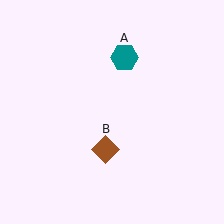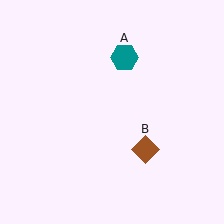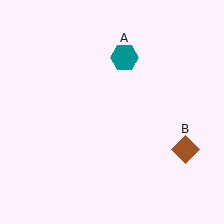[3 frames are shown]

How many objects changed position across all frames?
1 object changed position: brown diamond (object B).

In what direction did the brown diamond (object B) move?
The brown diamond (object B) moved right.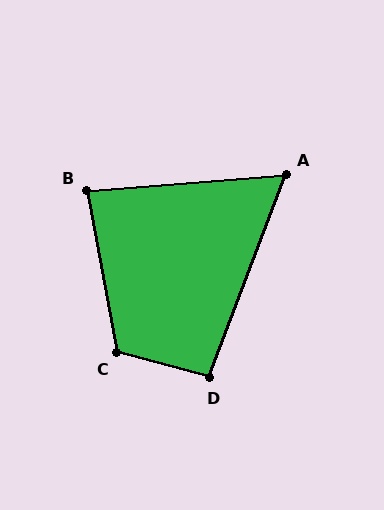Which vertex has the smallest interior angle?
A, at approximately 65 degrees.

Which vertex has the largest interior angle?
C, at approximately 115 degrees.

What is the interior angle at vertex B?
Approximately 84 degrees (acute).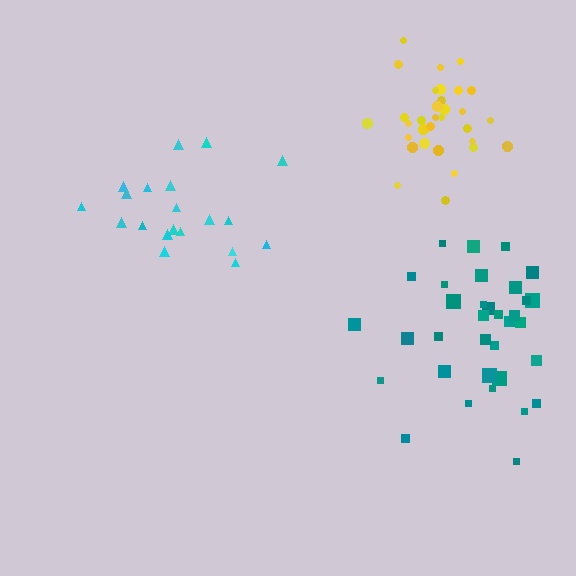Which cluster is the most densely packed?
Yellow.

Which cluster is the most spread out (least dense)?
Cyan.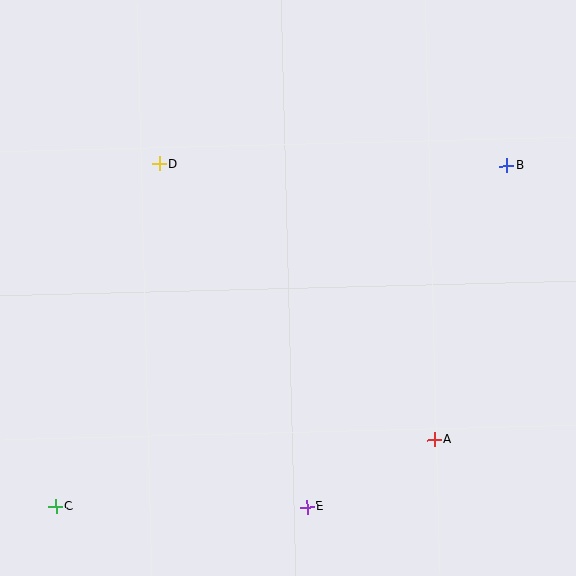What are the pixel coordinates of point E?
Point E is at (307, 507).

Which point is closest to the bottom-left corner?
Point C is closest to the bottom-left corner.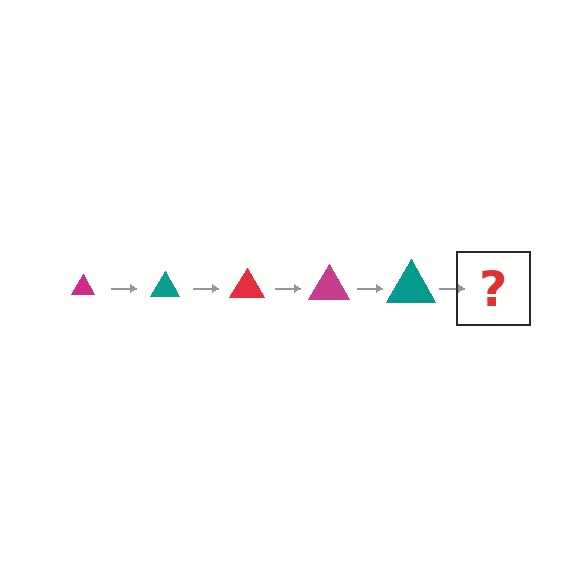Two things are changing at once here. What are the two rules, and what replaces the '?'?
The two rules are that the triangle grows larger each step and the color cycles through magenta, teal, and red. The '?' should be a red triangle, larger than the previous one.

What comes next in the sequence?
The next element should be a red triangle, larger than the previous one.